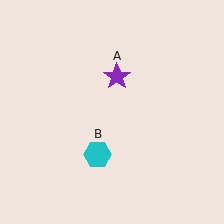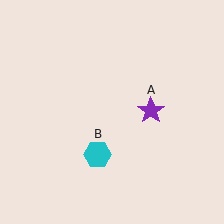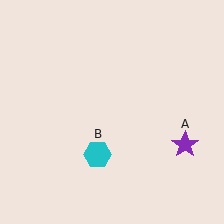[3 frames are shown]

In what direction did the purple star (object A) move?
The purple star (object A) moved down and to the right.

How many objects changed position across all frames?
1 object changed position: purple star (object A).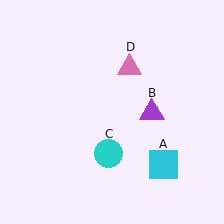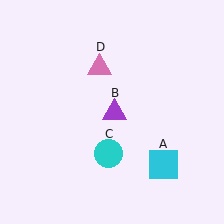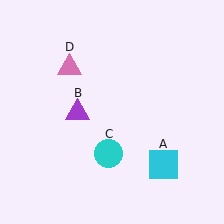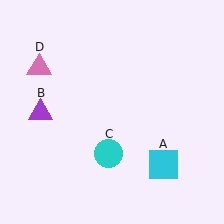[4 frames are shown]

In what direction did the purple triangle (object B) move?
The purple triangle (object B) moved left.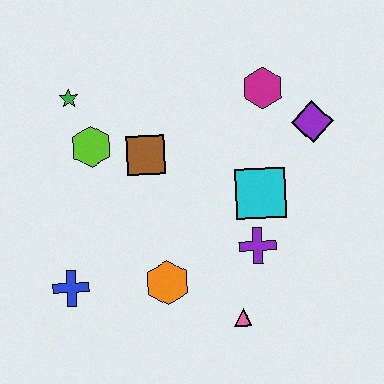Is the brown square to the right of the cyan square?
No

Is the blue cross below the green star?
Yes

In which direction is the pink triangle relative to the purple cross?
The pink triangle is below the purple cross.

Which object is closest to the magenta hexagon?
The purple diamond is closest to the magenta hexagon.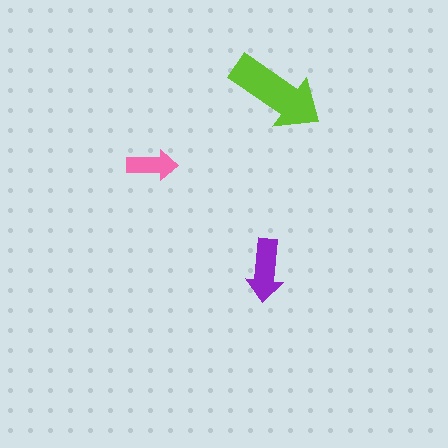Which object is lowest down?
The purple arrow is bottommost.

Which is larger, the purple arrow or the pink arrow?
The purple one.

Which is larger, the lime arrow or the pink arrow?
The lime one.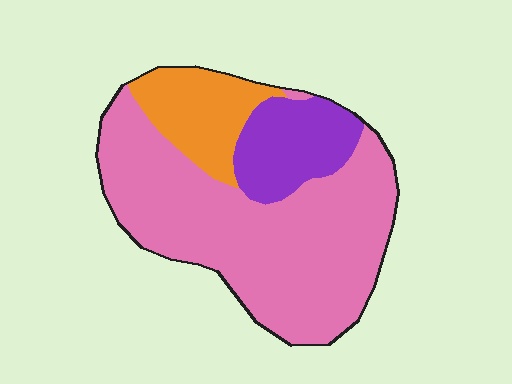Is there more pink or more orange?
Pink.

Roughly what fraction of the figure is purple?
Purple takes up about one sixth (1/6) of the figure.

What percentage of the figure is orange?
Orange takes up about one sixth (1/6) of the figure.